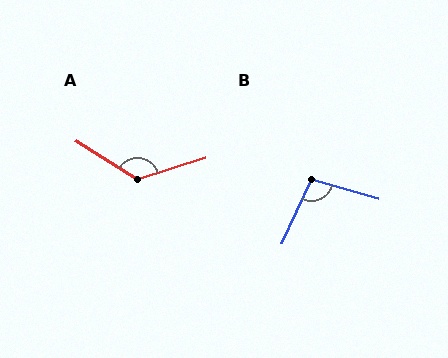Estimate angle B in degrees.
Approximately 98 degrees.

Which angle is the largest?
A, at approximately 130 degrees.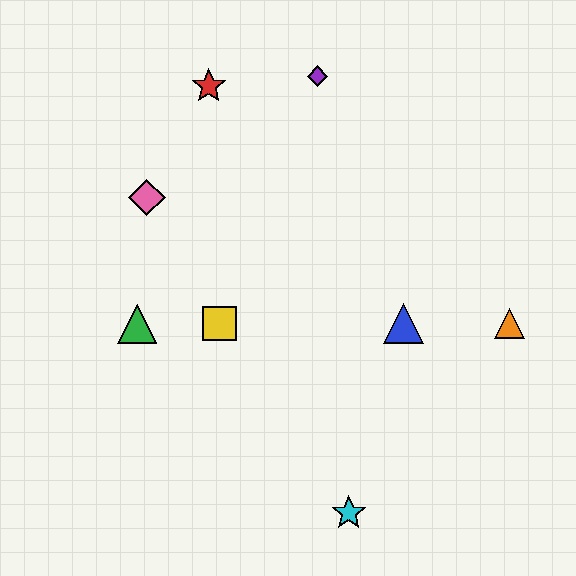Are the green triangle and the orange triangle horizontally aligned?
Yes, both are at y≈324.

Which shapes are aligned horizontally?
The blue triangle, the green triangle, the yellow square, the orange triangle are aligned horizontally.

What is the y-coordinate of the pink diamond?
The pink diamond is at y≈197.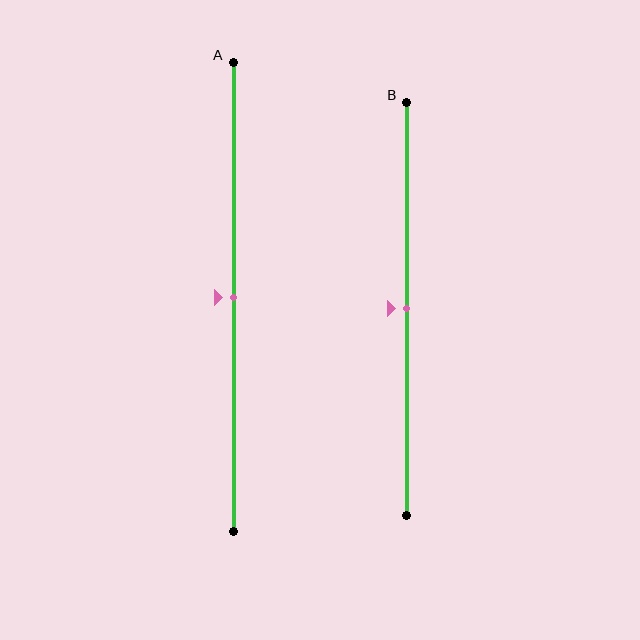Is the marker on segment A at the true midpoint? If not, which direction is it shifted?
Yes, the marker on segment A is at the true midpoint.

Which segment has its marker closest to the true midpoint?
Segment A has its marker closest to the true midpoint.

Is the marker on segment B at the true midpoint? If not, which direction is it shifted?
Yes, the marker on segment B is at the true midpoint.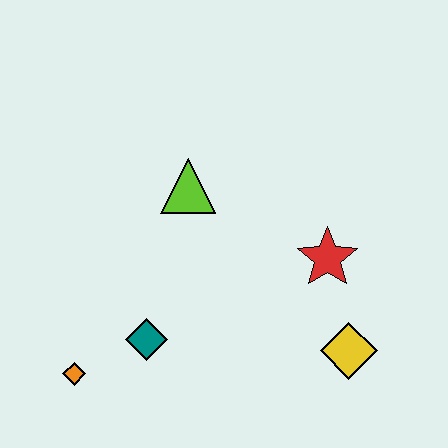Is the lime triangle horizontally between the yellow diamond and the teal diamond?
Yes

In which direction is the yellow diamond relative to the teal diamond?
The yellow diamond is to the right of the teal diamond.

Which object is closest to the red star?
The yellow diamond is closest to the red star.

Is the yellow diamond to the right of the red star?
Yes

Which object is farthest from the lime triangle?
The yellow diamond is farthest from the lime triangle.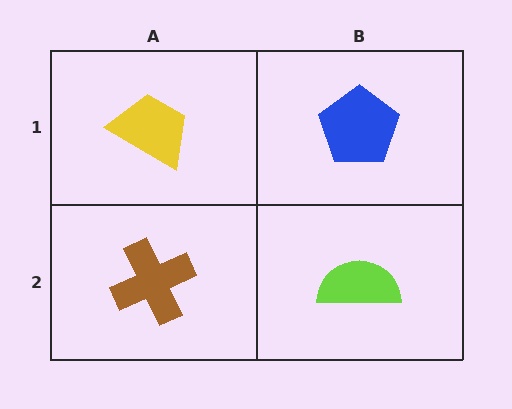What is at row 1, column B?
A blue pentagon.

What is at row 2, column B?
A lime semicircle.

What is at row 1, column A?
A yellow trapezoid.